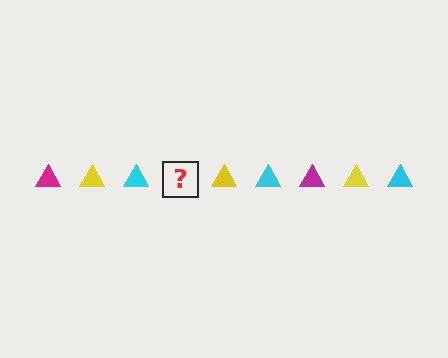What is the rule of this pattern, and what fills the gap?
The rule is that the pattern cycles through magenta, yellow, cyan triangles. The gap should be filled with a magenta triangle.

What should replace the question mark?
The question mark should be replaced with a magenta triangle.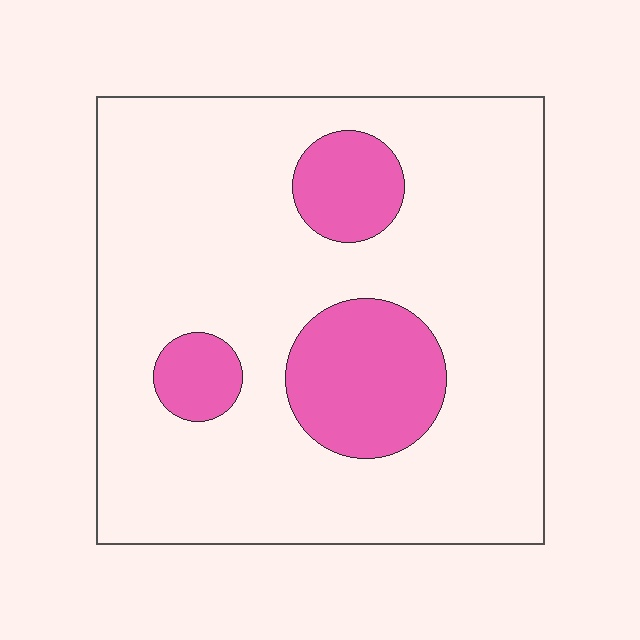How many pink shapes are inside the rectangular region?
3.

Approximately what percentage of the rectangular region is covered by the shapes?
Approximately 20%.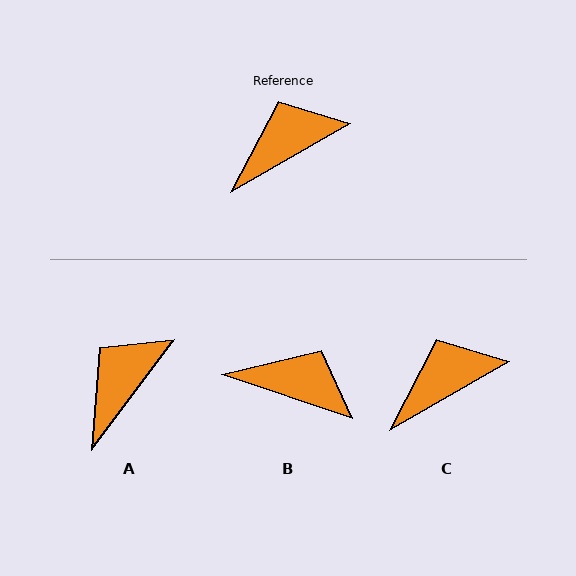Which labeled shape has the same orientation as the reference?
C.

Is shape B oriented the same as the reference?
No, it is off by about 49 degrees.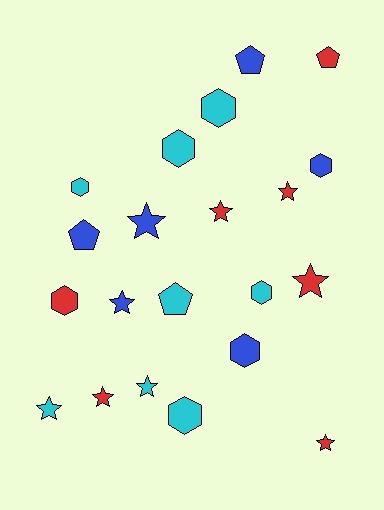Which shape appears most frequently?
Star, with 9 objects.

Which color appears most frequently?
Cyan, with 8 objects.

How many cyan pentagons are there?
There is 1 cyan pentagon.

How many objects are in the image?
There are 21 objects.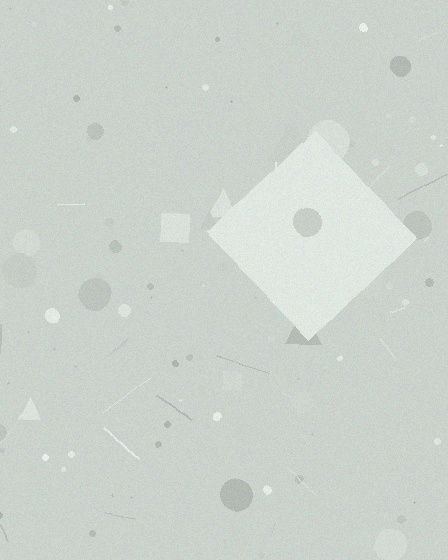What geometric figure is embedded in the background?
A diamond is embedded in the background.